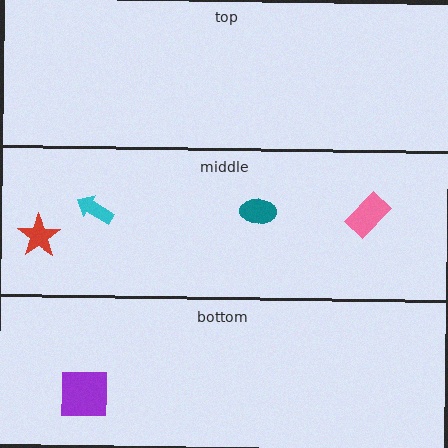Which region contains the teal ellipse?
The middle region.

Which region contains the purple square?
The bottom region.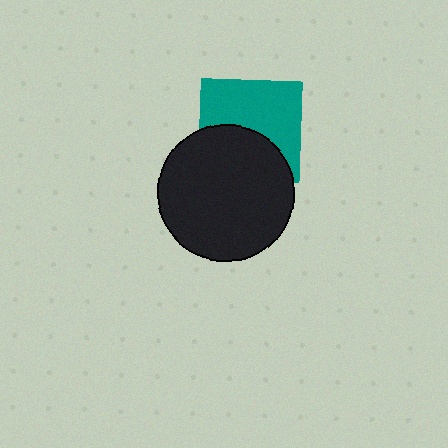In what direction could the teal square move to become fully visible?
The teal square could move up. That would shift it out from behind the black circle entirely.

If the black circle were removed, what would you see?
You would see the complete teal square.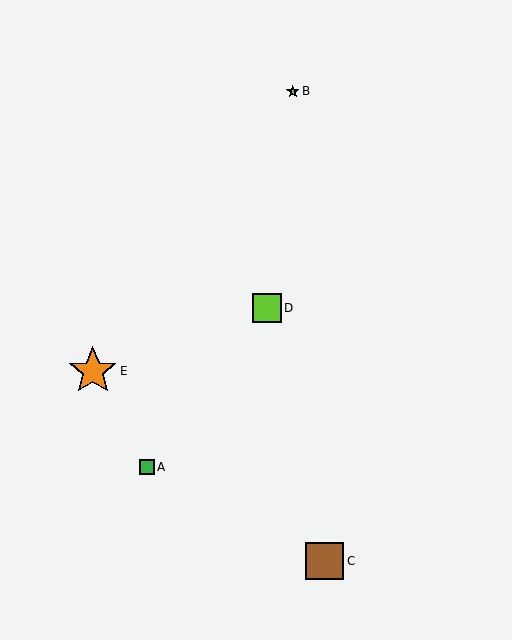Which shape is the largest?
The orange star (labeled E) is the largest.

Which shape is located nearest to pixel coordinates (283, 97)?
The lime star (labeled B) at (293, 91) is nearest to that location.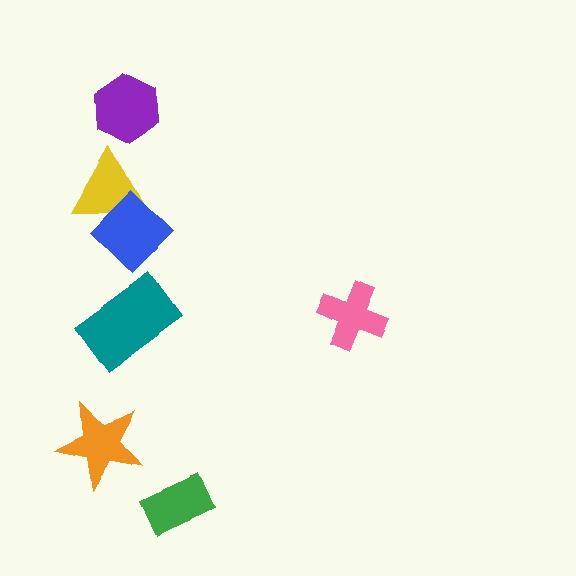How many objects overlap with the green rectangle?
0 objects overlap with the green rectangle.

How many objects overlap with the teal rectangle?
0 objects overlap with the teal rectangle.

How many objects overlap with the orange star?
0 objects overlap with the orange star.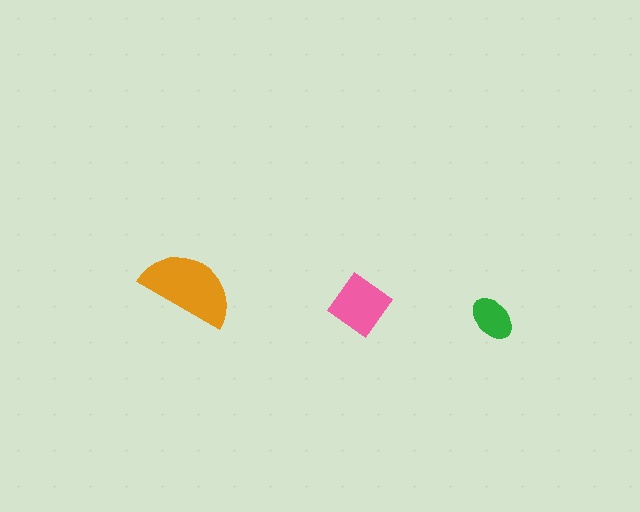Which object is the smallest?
The green ellipse.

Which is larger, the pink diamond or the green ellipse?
The pink diamond.